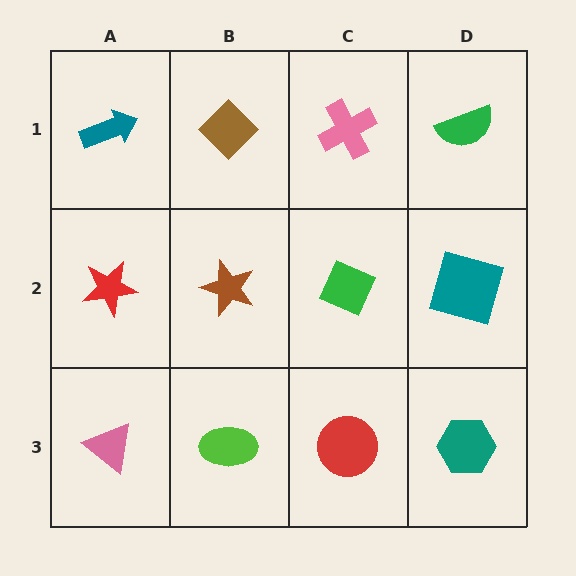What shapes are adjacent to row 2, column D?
A green semicircle (row 1, column D), a teal hexagon (row 3, column D), a green diamond (row 2, column C).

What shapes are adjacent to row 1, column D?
A teal square (row 2, column D), a pink cross (row 1, column C).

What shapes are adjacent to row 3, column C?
A green diamond (row 2, column C), a lime ellipse (row 3, column B), a teal hexagon (row 3, column D).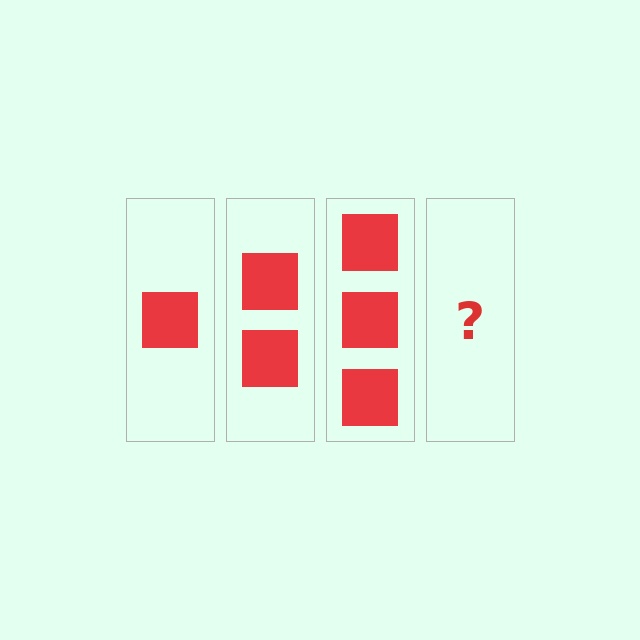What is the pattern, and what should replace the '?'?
The pattern is that each step adds one more square. The '?' should be 4 squares.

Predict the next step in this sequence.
The next step is 4 squares.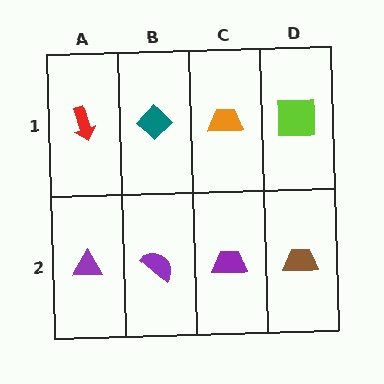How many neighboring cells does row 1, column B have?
3.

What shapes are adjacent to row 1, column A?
A purple triangle (row 2, column A), a teal diamond (row 1, column B).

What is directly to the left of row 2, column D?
A purple trapezoid.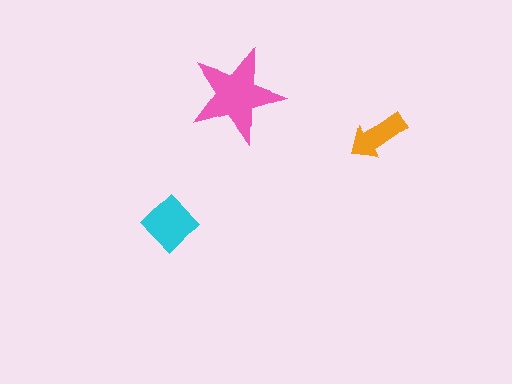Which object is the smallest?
The orange arrow.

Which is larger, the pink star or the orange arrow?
The pink star.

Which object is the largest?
The pink star.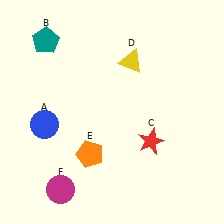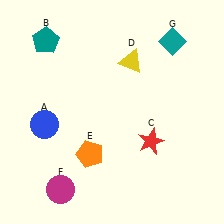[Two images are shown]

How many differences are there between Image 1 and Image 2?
There is 1 difference between the two images.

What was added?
A teal diamond (G) was added in Image 2.